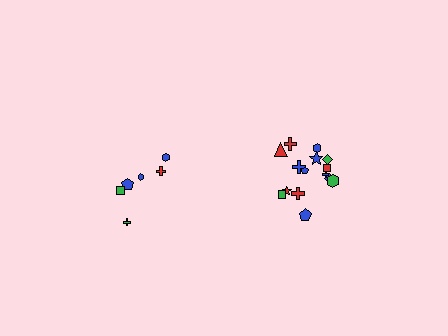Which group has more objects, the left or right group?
The right group.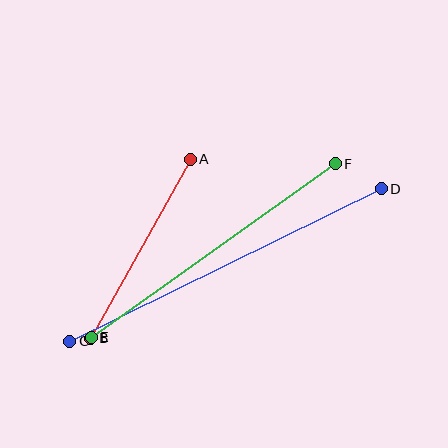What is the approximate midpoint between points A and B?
The midpoint is at approximately (140, 249) pixels.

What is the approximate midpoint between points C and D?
The midpoint is at approximately (226, 265) pixels.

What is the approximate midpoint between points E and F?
The midpoint is at approximately (213, 251) pixels.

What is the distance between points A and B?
The distance is approximately 205 pixels.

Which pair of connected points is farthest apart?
Points C and D are farthest apart.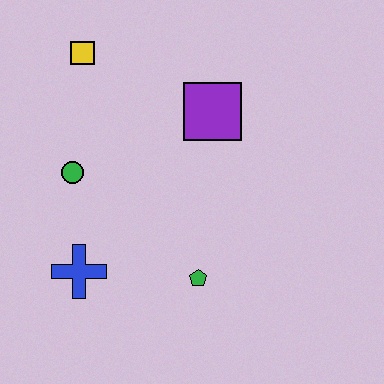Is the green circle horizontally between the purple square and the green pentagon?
No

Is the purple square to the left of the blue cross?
No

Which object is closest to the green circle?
The blue cross is closest to the green circle.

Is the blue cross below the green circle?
Yes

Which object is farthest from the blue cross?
The yellow square is farthest from the blue cross.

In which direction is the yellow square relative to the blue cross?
The yellow square is above the blue cross.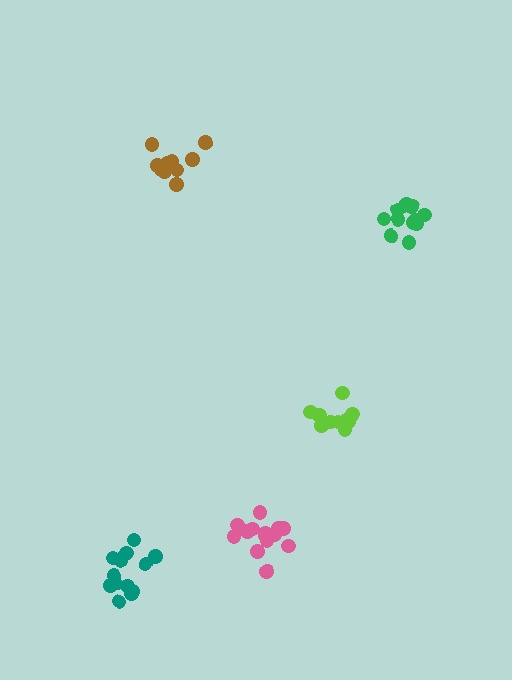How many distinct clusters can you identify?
There are 5 distinct clusters.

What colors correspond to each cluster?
The clusters are colored: teal, brown, green, lime, pink.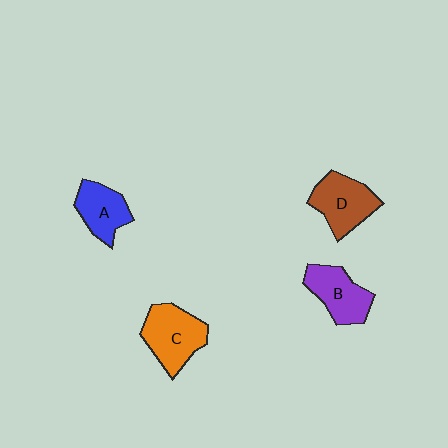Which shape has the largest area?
Shape C (orange).